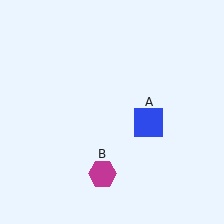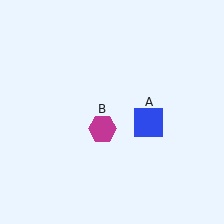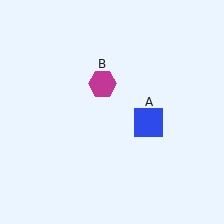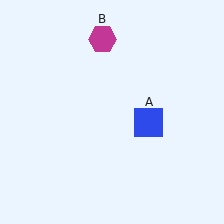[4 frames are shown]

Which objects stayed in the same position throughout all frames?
Blue square (object A) remained stationary.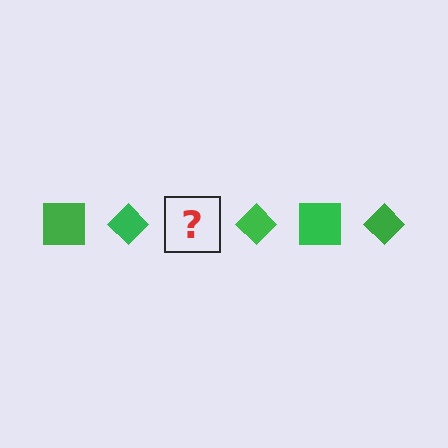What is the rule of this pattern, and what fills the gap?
The rule is that the pattern cycles through square, diamond shapes in green. The gap should be filled with a green square.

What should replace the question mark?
The question mark should be replaced with a green square.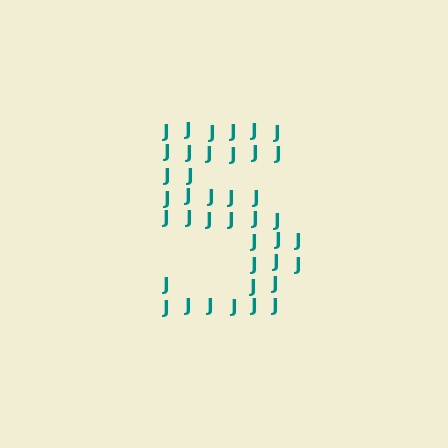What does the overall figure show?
The overall figure shows the digit 5.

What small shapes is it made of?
It is made of small letter J's.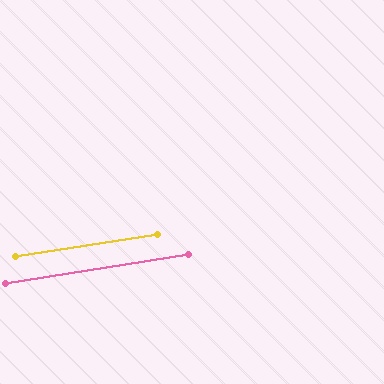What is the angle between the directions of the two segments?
Approximately 0 degrees.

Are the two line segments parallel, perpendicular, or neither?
Parallel — their directions differ by only 0.1°.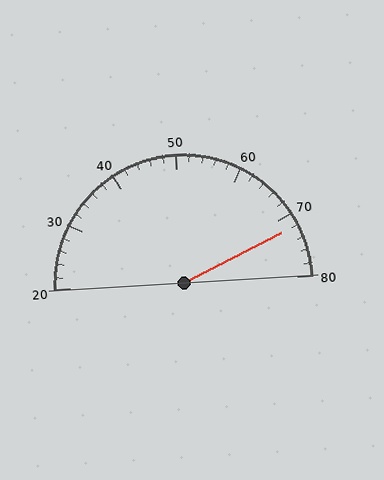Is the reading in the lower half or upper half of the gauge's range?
The reading is in the upper half of the range (20 to 80).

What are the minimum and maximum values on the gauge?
The gauge ranges from 20 to 80.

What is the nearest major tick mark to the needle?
The nearest major tick mark is 70.